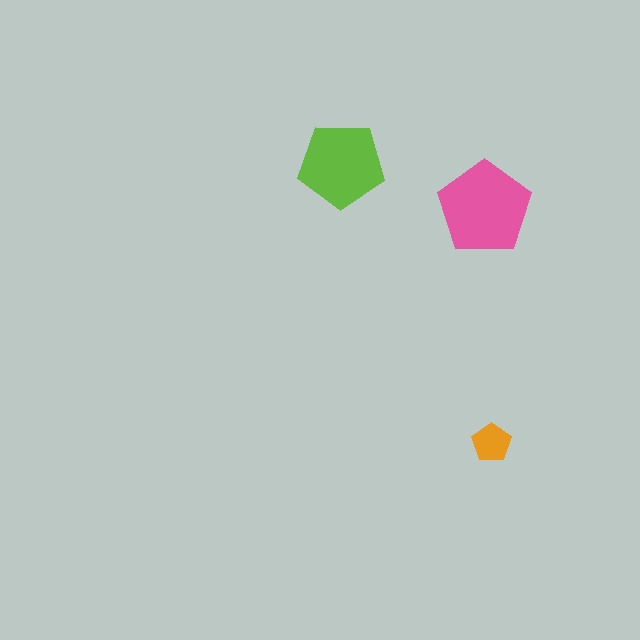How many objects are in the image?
There are 3 objects in the image.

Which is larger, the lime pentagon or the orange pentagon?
The lime one.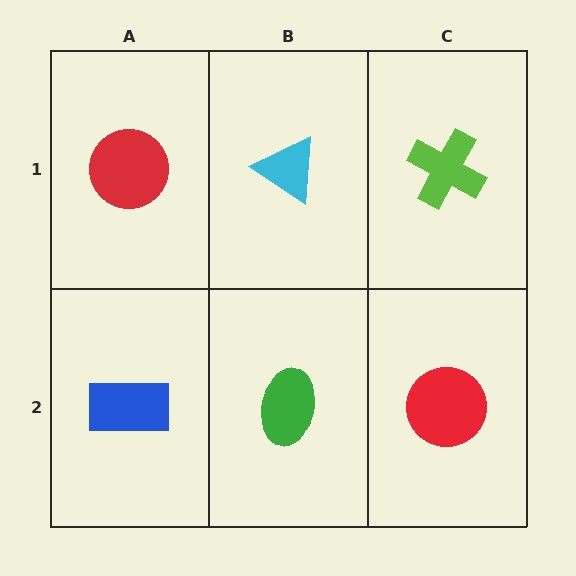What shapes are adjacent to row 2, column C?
A lime cross (row 1, column C), a green ellipse (row 2, column B).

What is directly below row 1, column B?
A green ellipse.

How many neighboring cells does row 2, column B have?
3.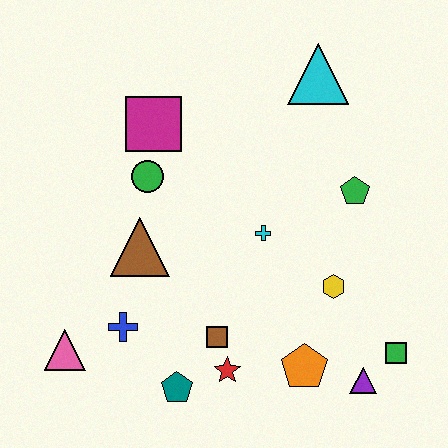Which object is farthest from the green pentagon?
The pink triangle is farthest from the green pentagon.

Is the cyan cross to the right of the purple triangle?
No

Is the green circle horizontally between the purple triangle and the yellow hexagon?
No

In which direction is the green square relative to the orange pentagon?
The green square is to the right of the orange pentagon.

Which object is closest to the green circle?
The magenta square is closest to the green circle.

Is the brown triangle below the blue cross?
No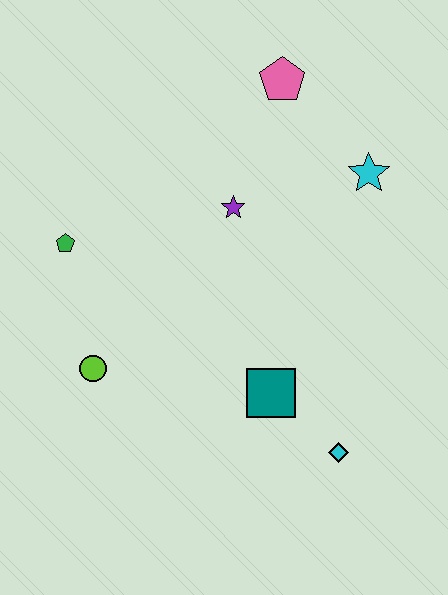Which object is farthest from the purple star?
The cyan diamond is farthest from the purple star.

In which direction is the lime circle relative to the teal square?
The lime circle is to the left of the teal square.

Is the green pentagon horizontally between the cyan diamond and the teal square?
No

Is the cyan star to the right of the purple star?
Yes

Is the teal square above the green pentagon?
No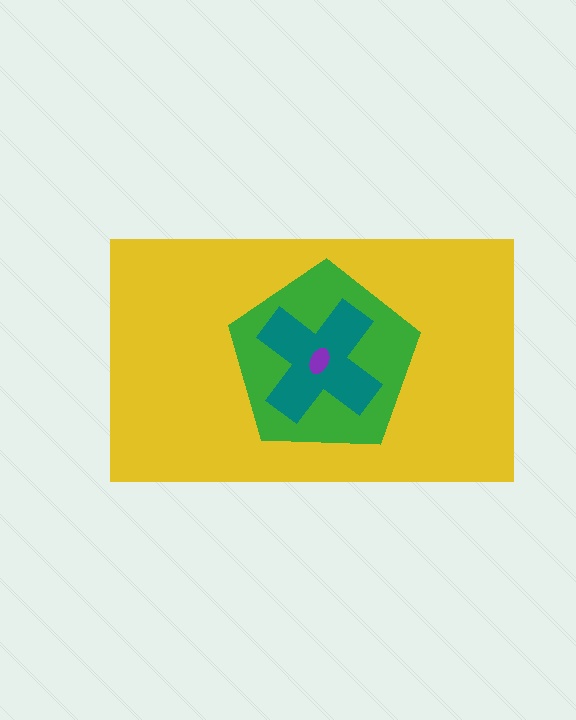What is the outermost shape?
The yellow rectangle.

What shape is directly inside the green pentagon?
The teal cross.